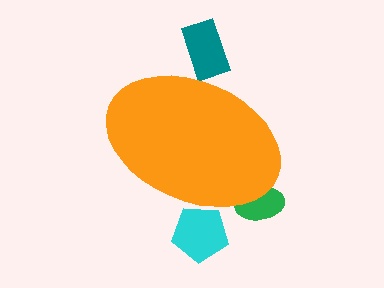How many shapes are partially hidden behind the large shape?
3 shapes are partially hidden.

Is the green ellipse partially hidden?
Yes, the green ellipse is partially hidden behind the orange ellipse.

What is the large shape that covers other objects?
An orange ellipse.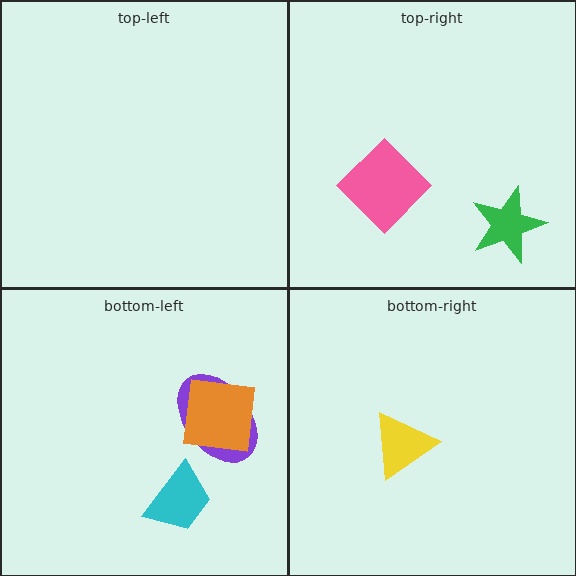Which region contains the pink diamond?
The top-right region.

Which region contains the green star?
The top-right region.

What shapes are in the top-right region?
The pink diamond, the green star.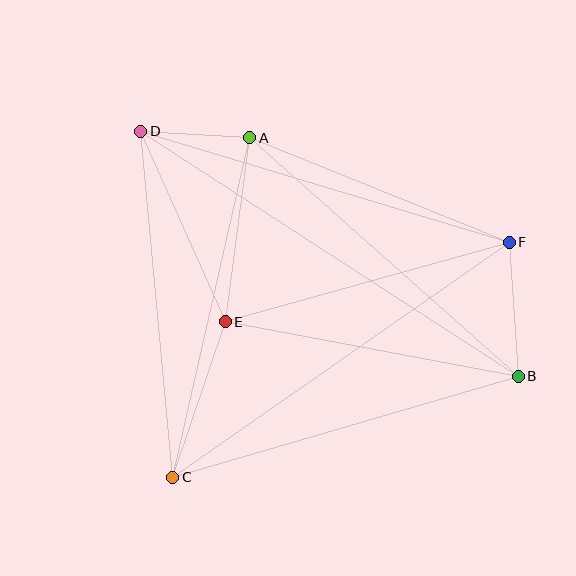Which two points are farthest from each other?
Points B and D are farthest from each other.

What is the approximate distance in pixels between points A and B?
The distance between A and B is approximately 359 pixels.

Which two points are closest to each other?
Points A and D are closest to each other.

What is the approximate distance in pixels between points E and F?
The distance between E and F is approximately 295 pixels.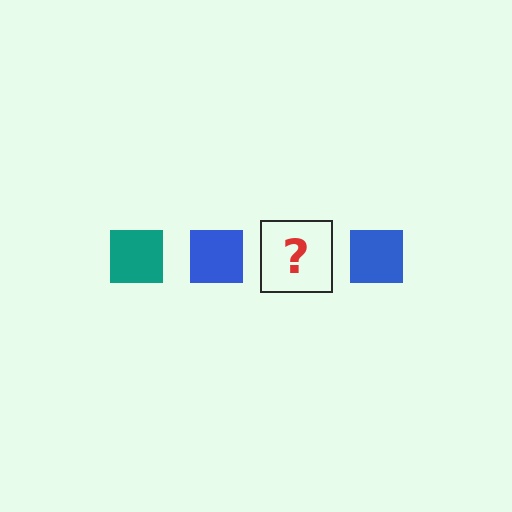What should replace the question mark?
The question mark should be replaced with a teal square.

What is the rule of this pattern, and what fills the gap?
The rule is that the pattern cycles through teal, blue squares. The gap should be filled with a teal square.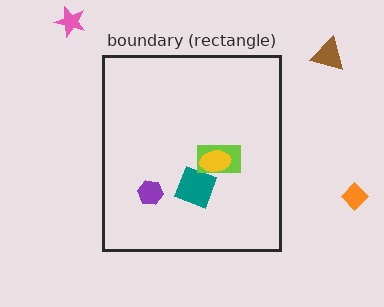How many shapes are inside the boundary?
4 inside, 3 outside.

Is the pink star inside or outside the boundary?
Outside.